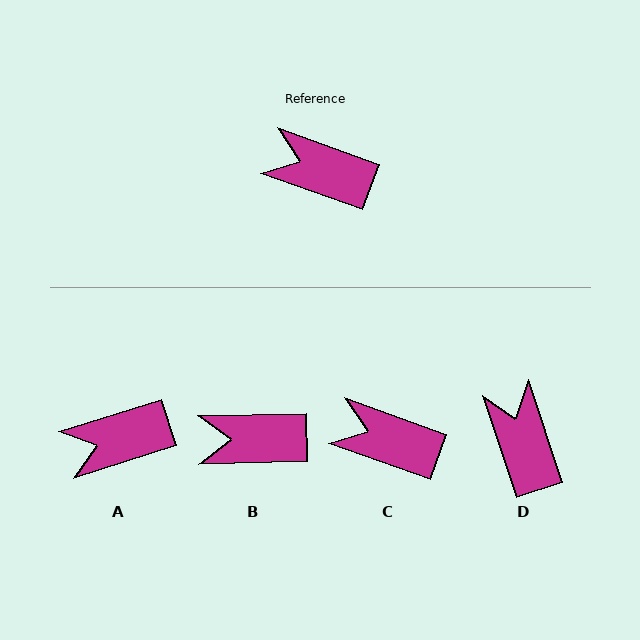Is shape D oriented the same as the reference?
No, it is off by about 52 degrees.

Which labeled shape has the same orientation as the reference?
C.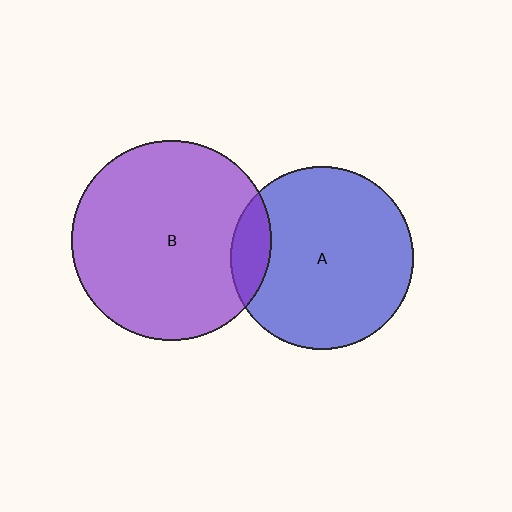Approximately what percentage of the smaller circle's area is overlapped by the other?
Approximately 10%.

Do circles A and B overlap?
Yes.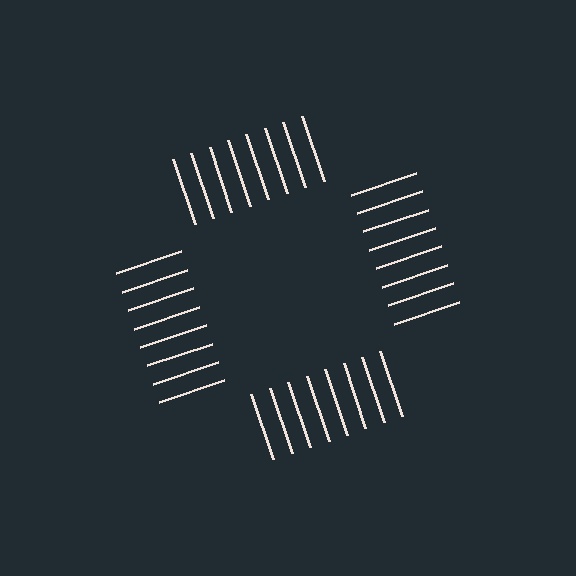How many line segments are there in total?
32 — 8 along each of the 4 edges.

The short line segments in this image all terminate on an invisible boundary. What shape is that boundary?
An illusory square — the line segments terminate on its edges but no continuous stroke is drawn.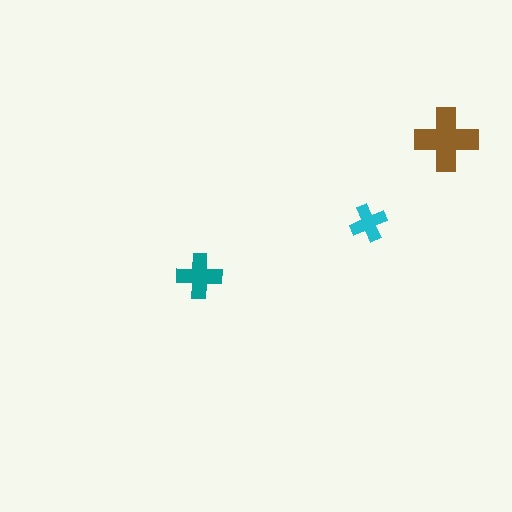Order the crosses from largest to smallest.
the brown one, the teal one, the cyan one.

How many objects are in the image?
There are 3 objects in the image.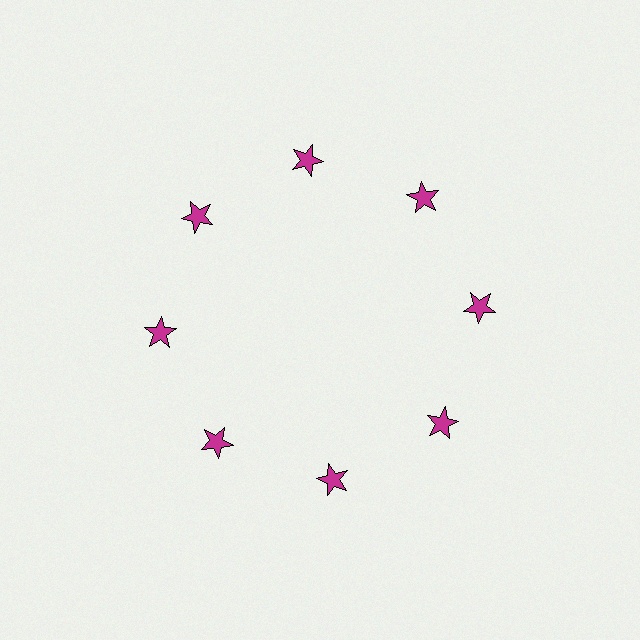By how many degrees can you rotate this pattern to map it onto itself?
The pattern maps onto itself every 45 degrees of rotation.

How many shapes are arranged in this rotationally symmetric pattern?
There are 8 shapes, arranged in 8 groups of 1.